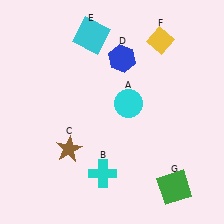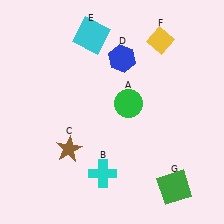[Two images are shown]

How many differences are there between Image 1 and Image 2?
There is 1 difference between the two images.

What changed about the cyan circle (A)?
In Image 1, A is cyan. In Image 2, it changed to green.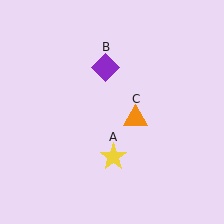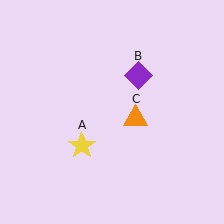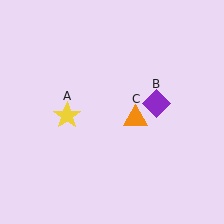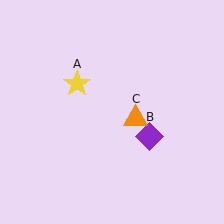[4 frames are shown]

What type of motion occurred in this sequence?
The yellow star (object A), purple diamond (object B) rotated clockwise around the center of the scene.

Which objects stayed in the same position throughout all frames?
Orange triangle (object C) remained stationary.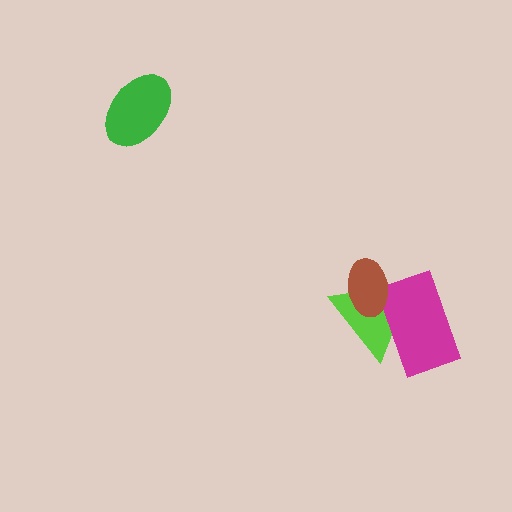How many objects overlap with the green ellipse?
0 objects overlap with the green ellipse.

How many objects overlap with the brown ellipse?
2 objects overlap with the brown ellipse.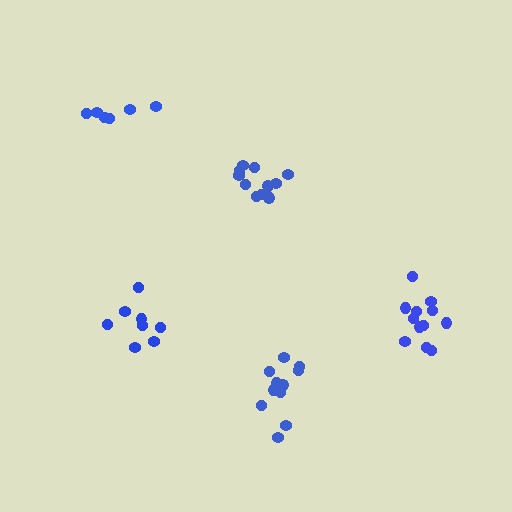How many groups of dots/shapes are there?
There are 5 groups.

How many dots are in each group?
Group 1: 8 dots, Group 2: 6 dots, Group 3: 12 dots, Group 4: 12 dots, Group 5: 11 dots (49 total).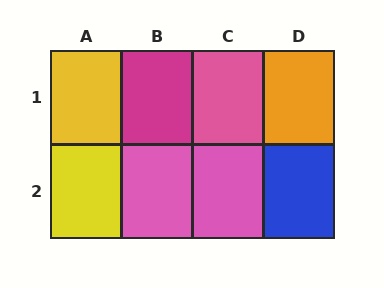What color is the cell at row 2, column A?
Yellow.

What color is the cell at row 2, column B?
Pink.